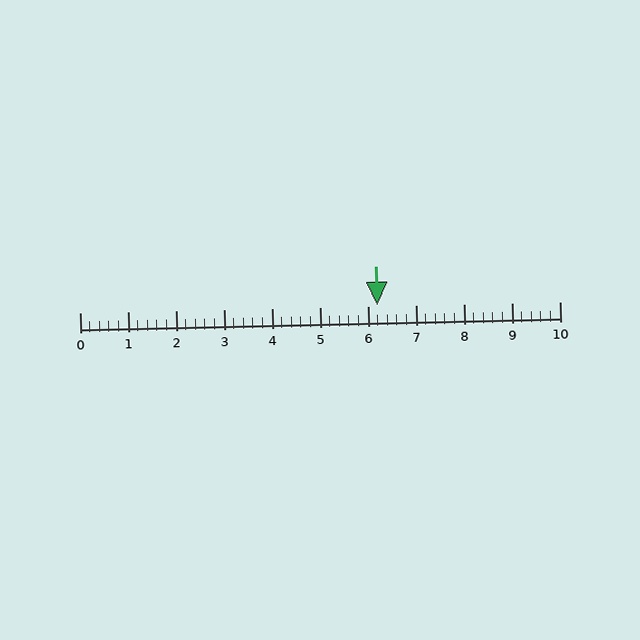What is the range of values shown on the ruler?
The ruler shows values from 0 to 10.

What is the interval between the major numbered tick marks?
The major tick marks are spaced 1 units apart.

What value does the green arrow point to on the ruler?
The green arrow points to approximately 6.2.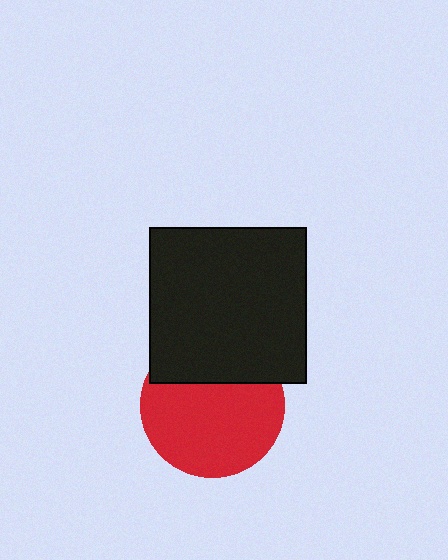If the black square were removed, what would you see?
You would see the complete red circle.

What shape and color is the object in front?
The object in front is a black square.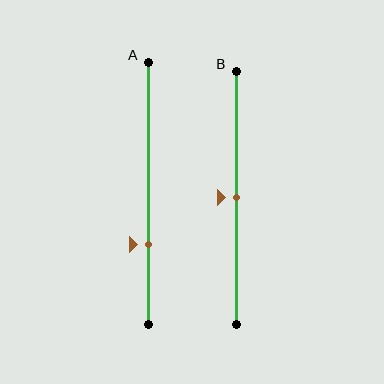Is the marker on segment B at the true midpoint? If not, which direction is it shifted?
Yes, the marker on segment B is at the true midpoint.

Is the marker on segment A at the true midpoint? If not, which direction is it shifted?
No, the marker on segment A is shifted downward by about 20% of the segment length.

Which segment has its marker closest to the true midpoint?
Segment B has its marker closest to the true midpoint.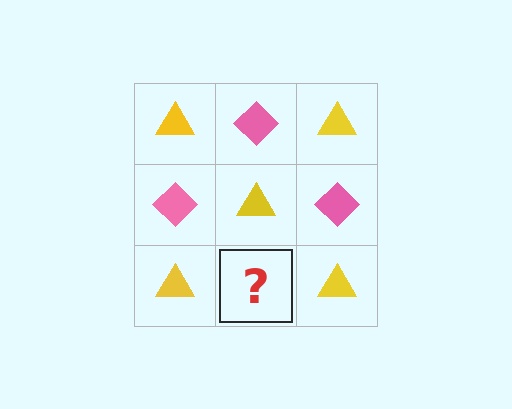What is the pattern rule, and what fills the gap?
The rule is that it alternates yellow triangle and pink diamond in a checkerboard pattern. The gap should be filled with a pink diamond.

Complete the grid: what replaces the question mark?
The question mark should be replaced with a pink diamond.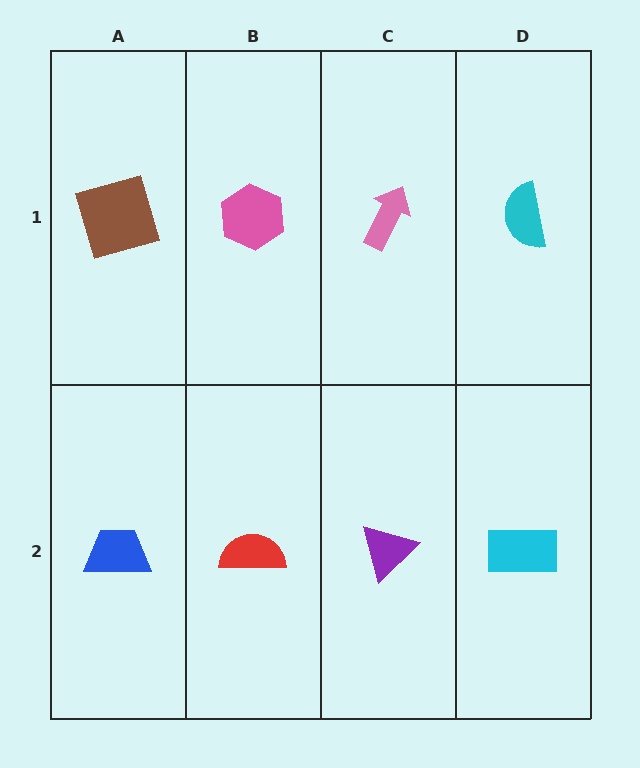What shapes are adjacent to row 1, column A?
A blue trapezoid (row 2, column A), a pink hexagon (row 1, column B).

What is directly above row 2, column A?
A brown square.